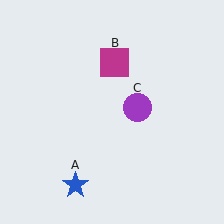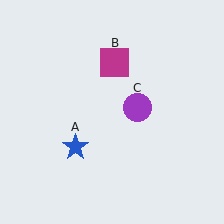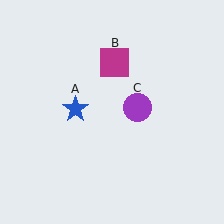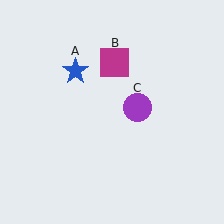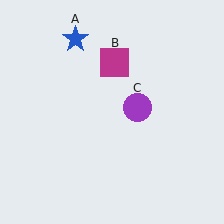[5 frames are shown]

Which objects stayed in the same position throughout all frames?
Magenta square (object B) and purple circle (object C) remained stationary.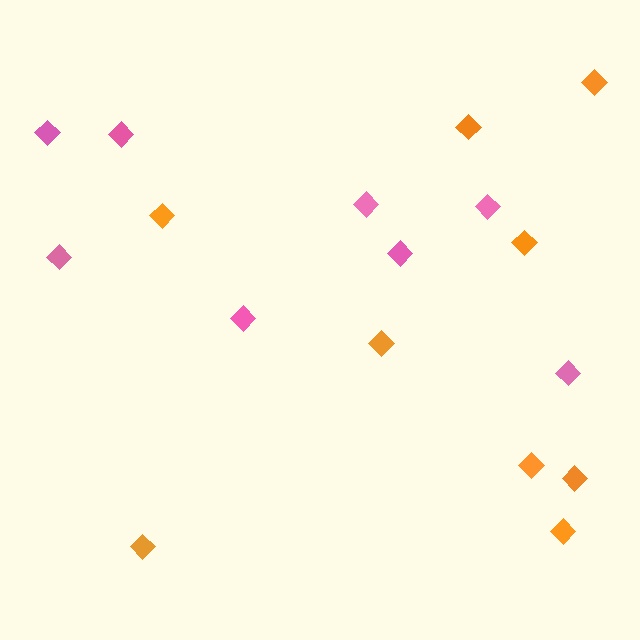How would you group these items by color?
There are 2 groups: one group of pink diamonds (8) and one group of orange diamonds (9).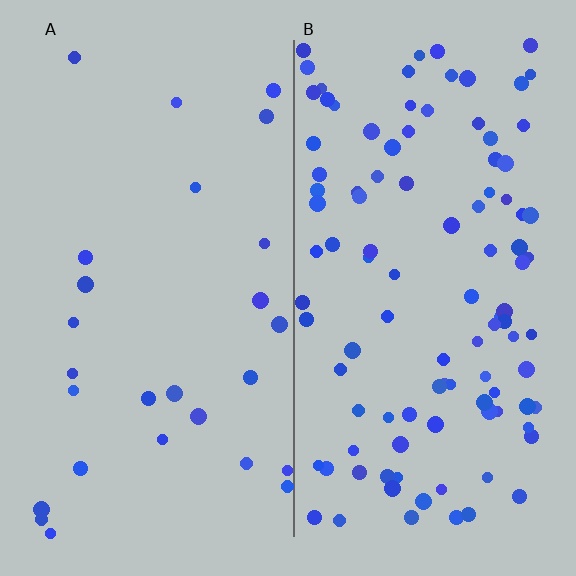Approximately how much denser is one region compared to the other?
Approximately 4.0× — region B over region A.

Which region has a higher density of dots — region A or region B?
B (the right).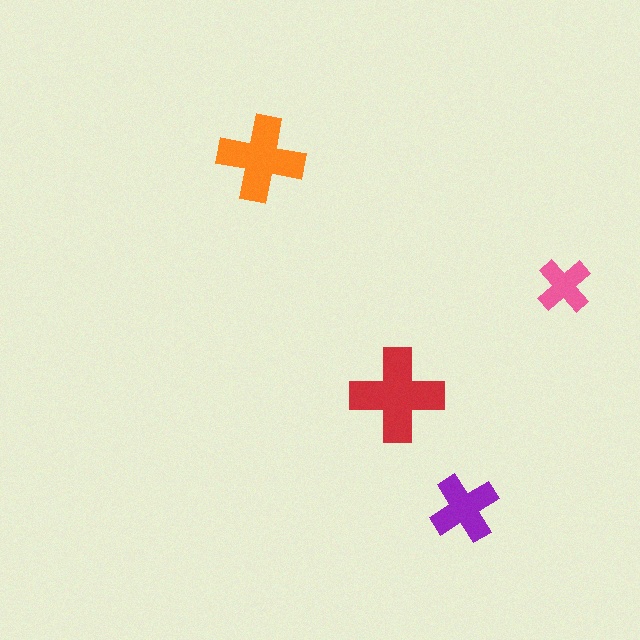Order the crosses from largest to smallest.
the red one, the orange one, the purple one, the pink one.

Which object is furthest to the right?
The pink cross is rightmost.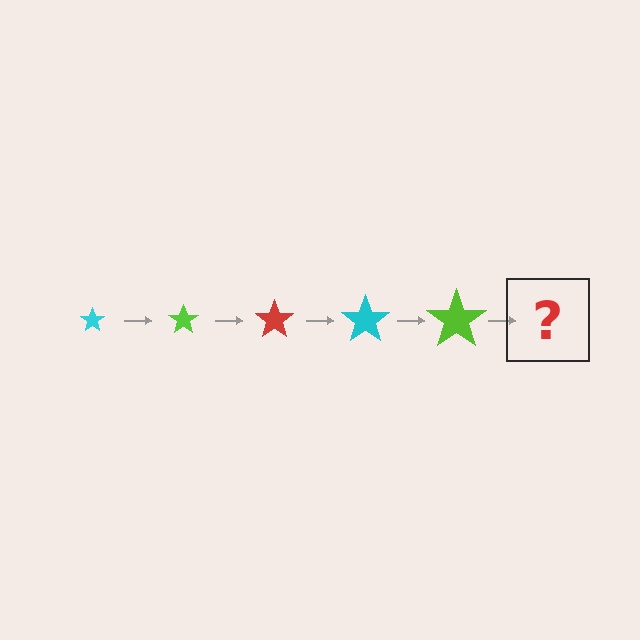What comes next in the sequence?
The next element should be a red star, larger than the previous one.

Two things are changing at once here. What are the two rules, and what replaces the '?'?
The two rules are that the star grows larger each step and the color cycles through cyan, lime, and red. The '?' should be a red star, larger than the previous one.